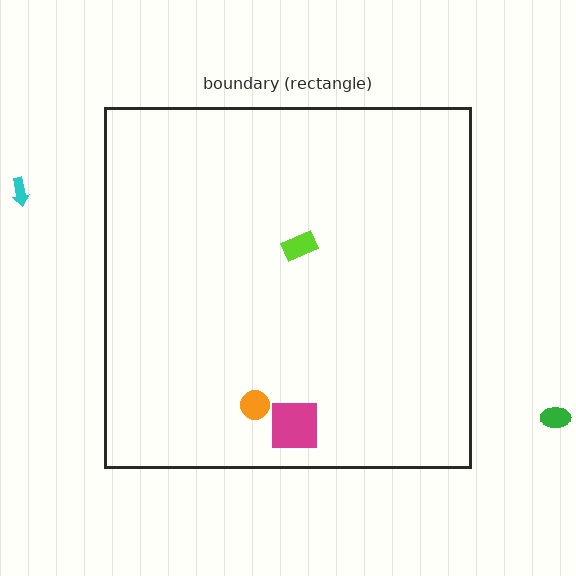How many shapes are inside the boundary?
3 inside, 2 outside.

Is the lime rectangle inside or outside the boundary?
Inside.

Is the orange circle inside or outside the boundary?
Inside.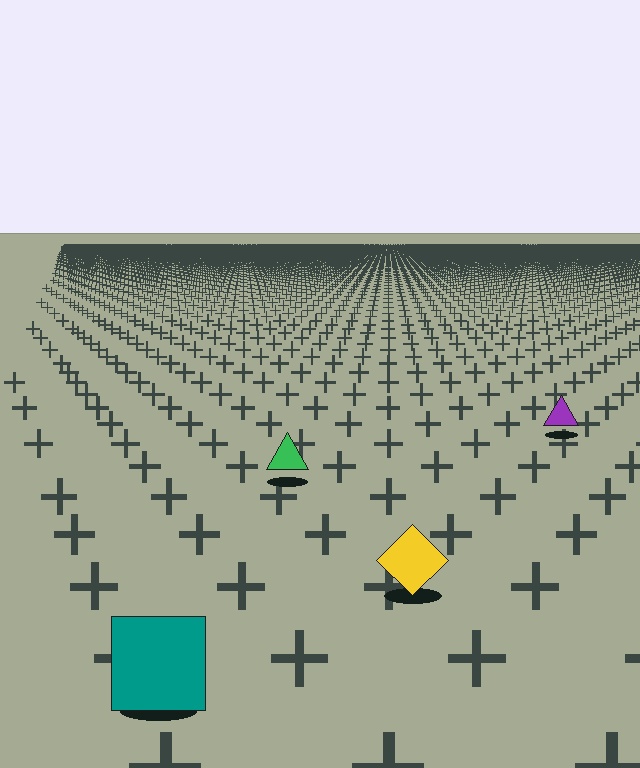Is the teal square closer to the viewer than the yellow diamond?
Yes. The teal square is closer — you can tell from the texture gradient: the ground texture is coarser near it.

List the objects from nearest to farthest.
From nearest to farthest: the teal square, the yellow diamond, the green triangle, the purple triangle.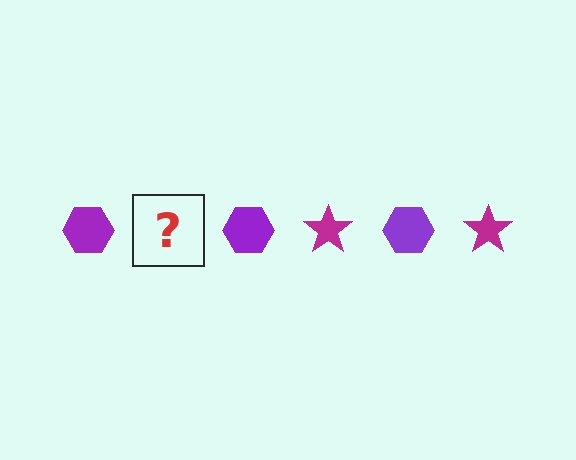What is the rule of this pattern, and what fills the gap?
The rule is that the pattern alternates between purple hexagon and magenta star. The gap should be filled with a magenta star.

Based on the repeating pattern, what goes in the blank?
The blank should be a magenta star.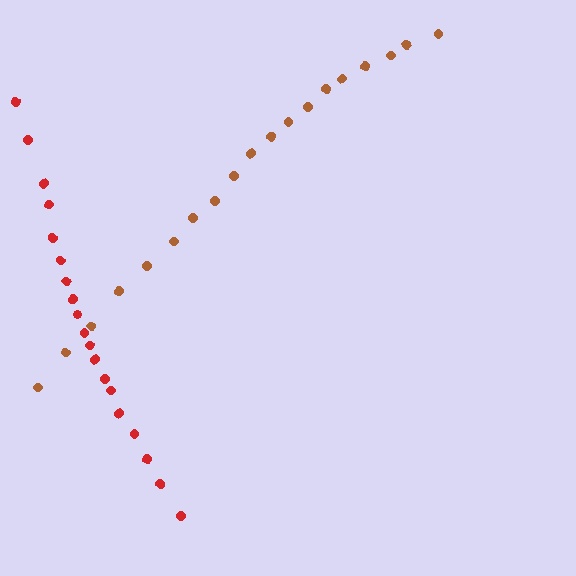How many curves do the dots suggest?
There are 2 distinct paths.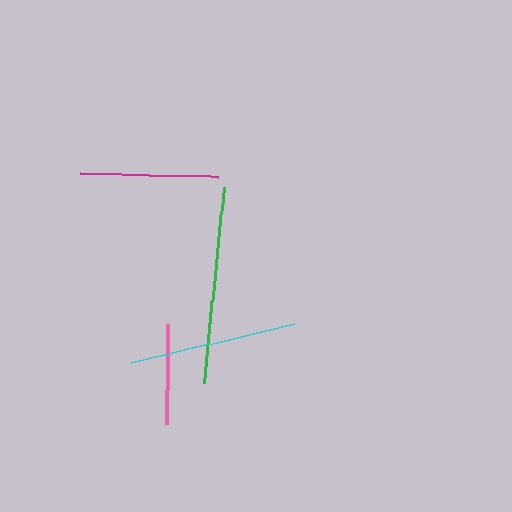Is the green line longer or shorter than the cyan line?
The green line is longer than the cyan line.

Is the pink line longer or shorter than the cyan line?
The cyan line is longer than the pink line.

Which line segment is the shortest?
The pink line is the shortest at approximately 100 pixels.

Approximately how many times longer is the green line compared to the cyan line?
The green line is approximately 1.2 times the length of the cyan line.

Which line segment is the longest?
The green line is the longest at approximately 197 pixels.